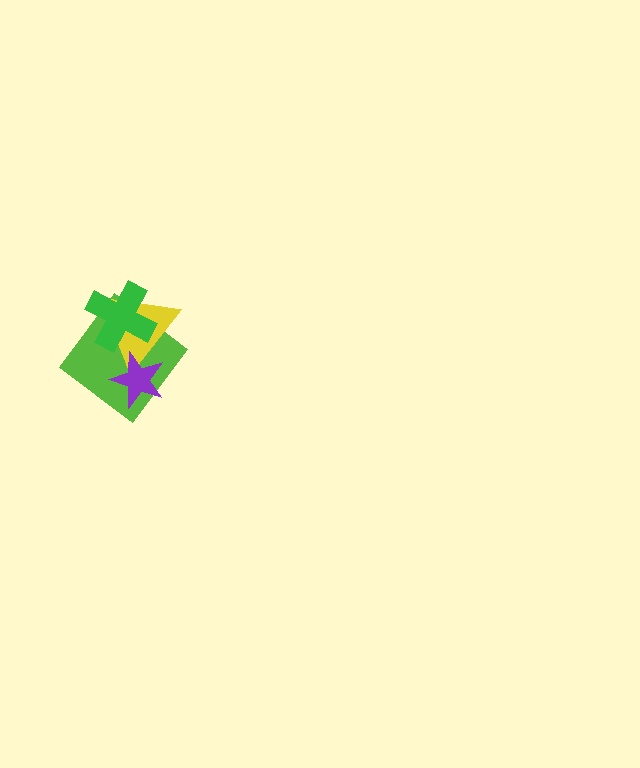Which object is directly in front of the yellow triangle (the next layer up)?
The purple star is directly in front of the yellow triangle.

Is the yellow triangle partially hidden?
Yes, it is partially covered by another shape.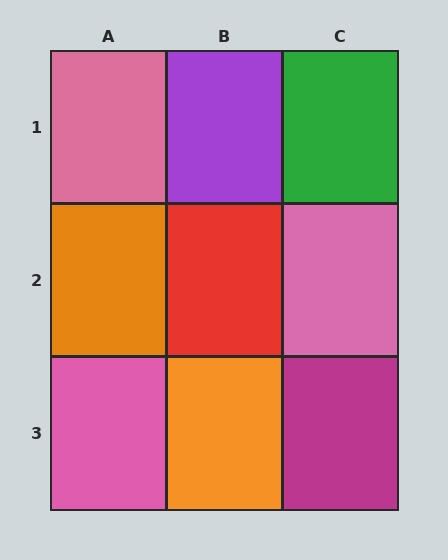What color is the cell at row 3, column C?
Magenta.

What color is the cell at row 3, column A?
Pink.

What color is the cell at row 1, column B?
Purple.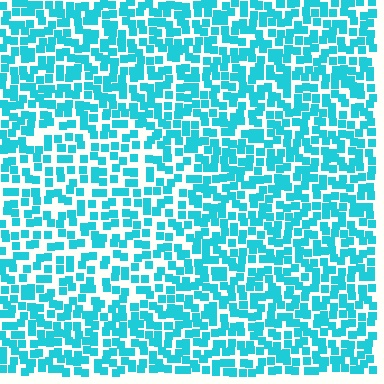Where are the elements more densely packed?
The elements are more densely packed outside the circle boundary.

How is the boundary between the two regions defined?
The boundary is defined by a change in element density (approximately 1.4x ratio). All elements are the same color, size, and shape.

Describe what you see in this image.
The image contains small cyan elements arranged at two different densities. A circle-shaped region is visible where the elements are less densely packed than the surrounding area.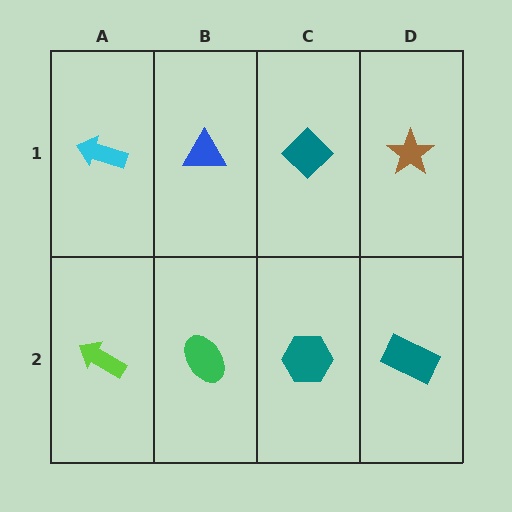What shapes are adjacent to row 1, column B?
A green ellipse (row 2, column B), a cyan arrow (row 1, column A), a teal diamond (row 1, column C).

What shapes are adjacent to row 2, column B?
A blue triangle (row 1, column B), a lime arrow (row 2, column A), a teal hexagon (row 2, column C).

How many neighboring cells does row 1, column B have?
3.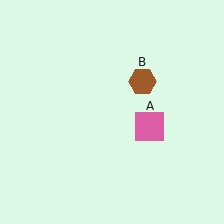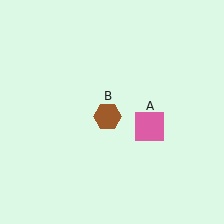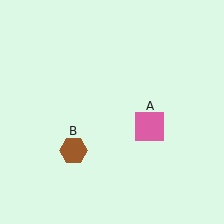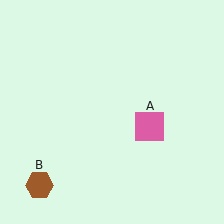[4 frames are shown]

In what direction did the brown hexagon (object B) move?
The brown hexagon (object B) moved down and to the left.